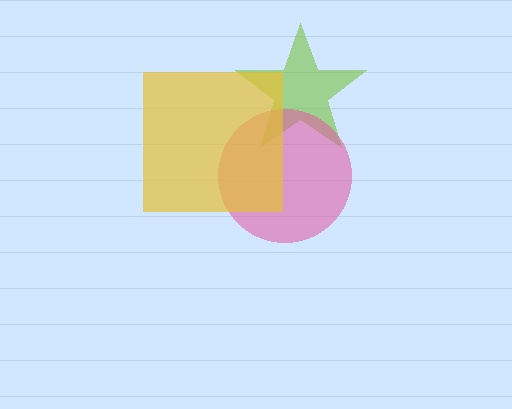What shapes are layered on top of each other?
The layered shapes are: a lime star, a pink circle, a yellow square.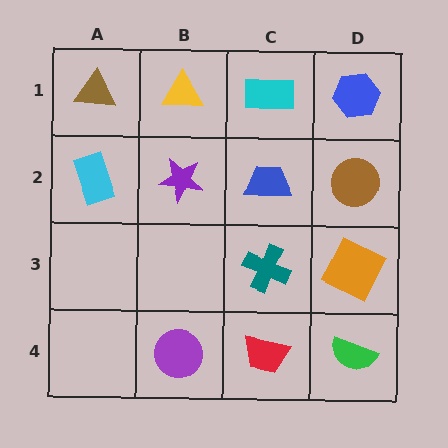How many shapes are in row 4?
3 shapes.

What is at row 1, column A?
A brown triangle.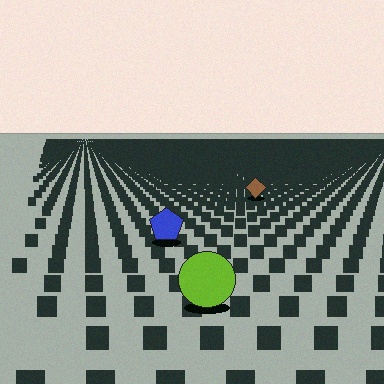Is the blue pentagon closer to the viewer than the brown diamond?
Yes. The blue pentagon is closer — you can tell from the texture gradient: the ground texture is coarser near it.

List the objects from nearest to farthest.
From nearest to farthest: the lime circle, the blue pentagon, the brown diamond.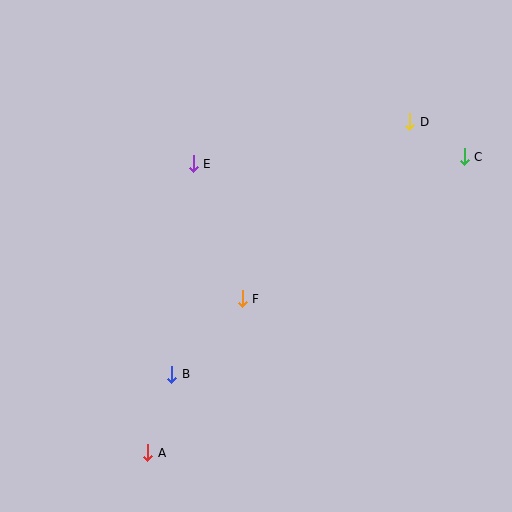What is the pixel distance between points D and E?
The distance between D and E is 220 pixels.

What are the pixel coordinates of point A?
Point A is at (148, 453).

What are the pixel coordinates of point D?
Point D is at (410, 122).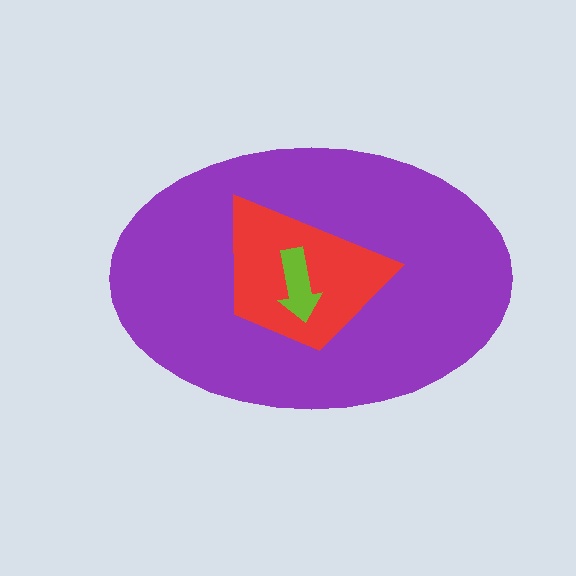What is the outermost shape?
The purple ellipse.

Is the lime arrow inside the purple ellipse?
Yes.